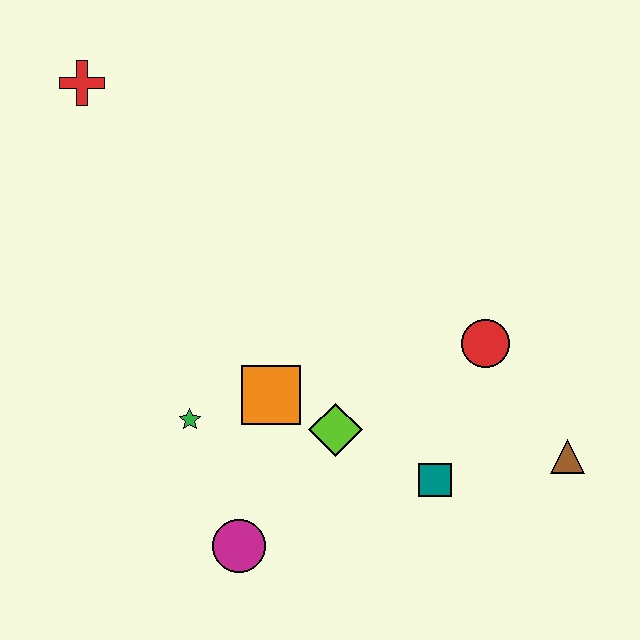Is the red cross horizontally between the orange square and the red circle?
No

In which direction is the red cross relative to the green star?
The red cross is above the green star.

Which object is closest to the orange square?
The lime diamond is closest to the orange square.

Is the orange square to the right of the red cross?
Yes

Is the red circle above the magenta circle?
Yes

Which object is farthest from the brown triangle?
The red cross is farthest from the brown triangle.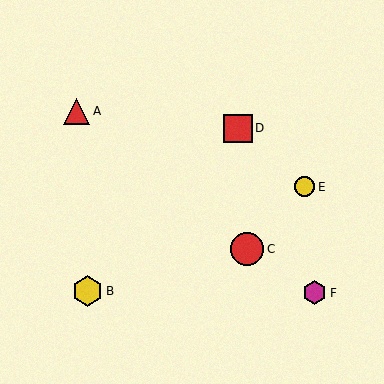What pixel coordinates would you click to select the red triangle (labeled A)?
Click at (76, 111) to select the red triangle A.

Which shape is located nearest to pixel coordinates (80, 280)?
The yellow hexagon (labeled B) at (88, 291) is nearest to that location.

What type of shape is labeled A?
Shape A is a red triangle.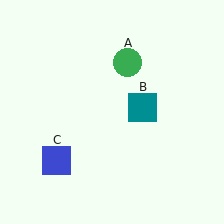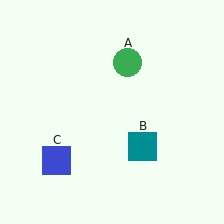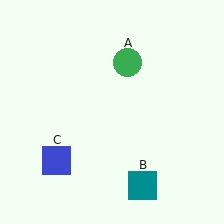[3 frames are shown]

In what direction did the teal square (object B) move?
The teal square (object B) moved down.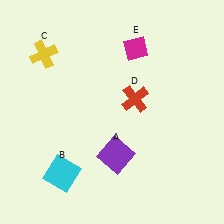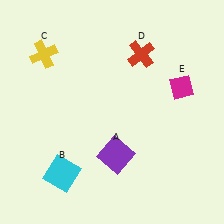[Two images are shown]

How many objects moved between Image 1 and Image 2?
2 objects moved between the two images.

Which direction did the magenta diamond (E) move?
The magenta diamond (E) moved right.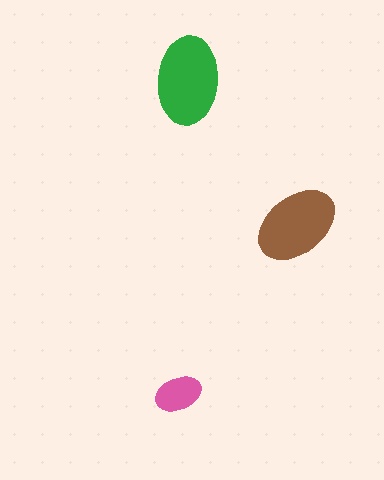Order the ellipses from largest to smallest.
the green one, the brown one, the pink one.